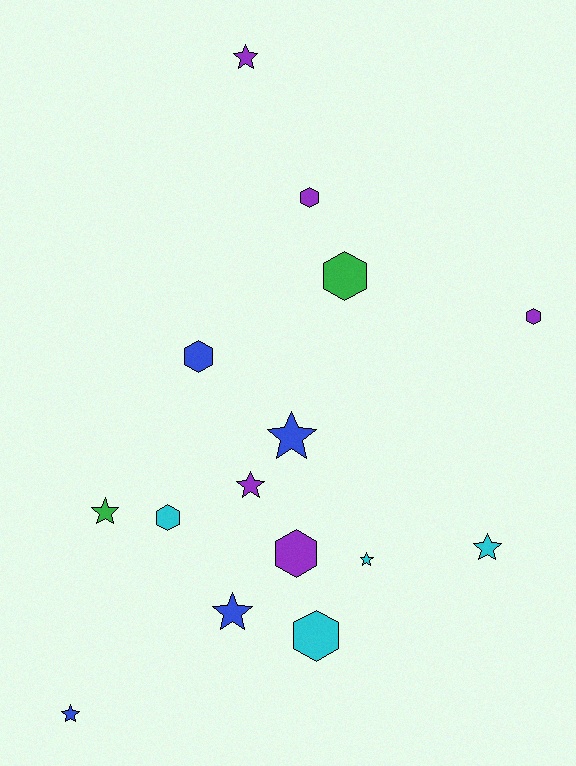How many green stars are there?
There is 1 green star.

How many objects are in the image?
There are 15 objects.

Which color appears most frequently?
Purple, with 5 objects.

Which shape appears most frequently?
Star, with 8 objects.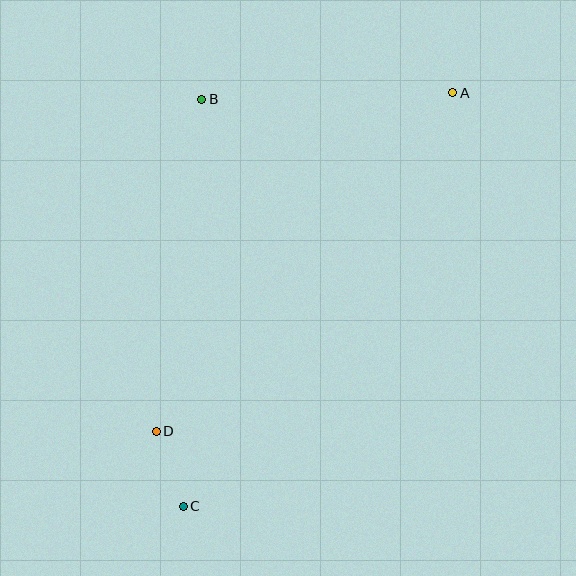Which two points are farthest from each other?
Points A and C are farthest from each other.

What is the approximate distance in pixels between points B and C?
The distance between B and C is approximately 408 pixels.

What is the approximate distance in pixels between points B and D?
The distance between B and D is approximately 335 pixels.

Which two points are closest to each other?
Points C and D are closest to each other.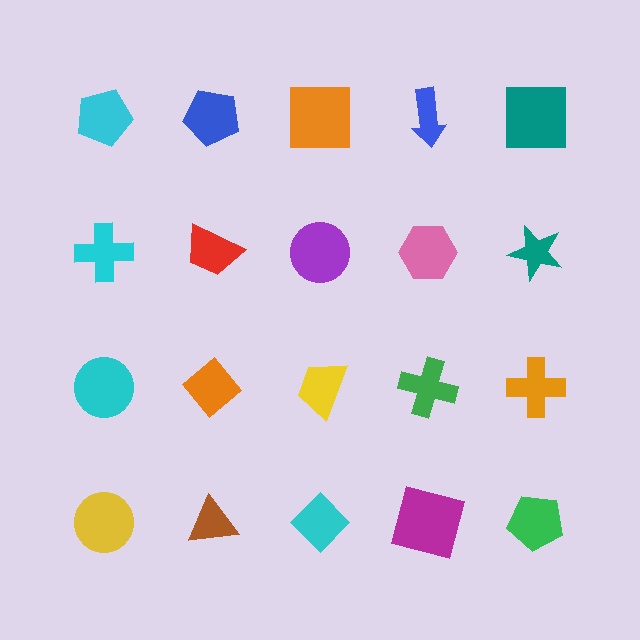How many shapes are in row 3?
5 shapes.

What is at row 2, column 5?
A teal star.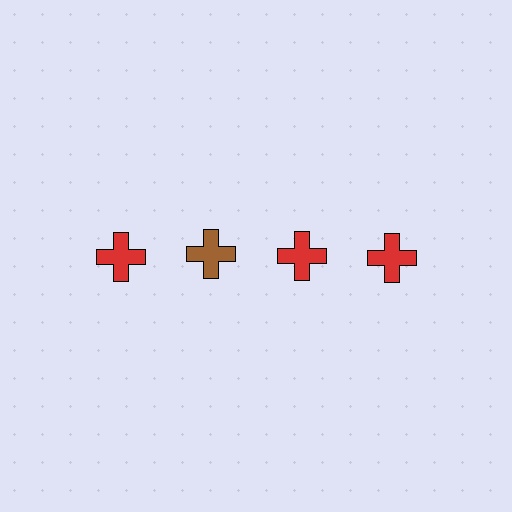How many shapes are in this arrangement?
There are 4 shapes arranged in a grid pattern.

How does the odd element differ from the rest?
It has a different color: brown instead of red.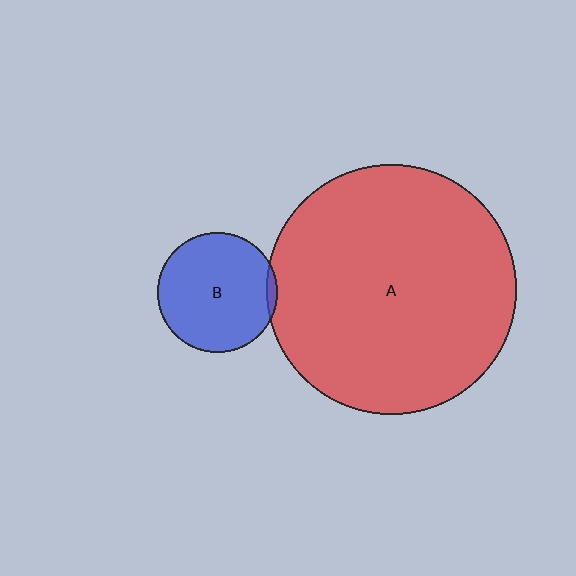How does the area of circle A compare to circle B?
Approximately 4.3 times.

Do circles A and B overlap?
Yes.